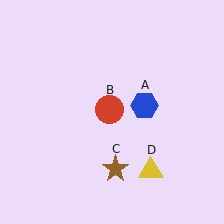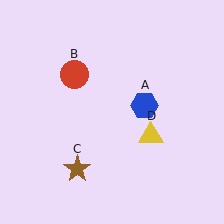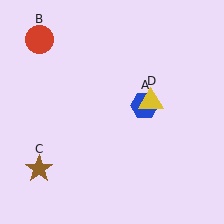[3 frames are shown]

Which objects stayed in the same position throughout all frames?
Blue hexagon (object A) remained stationary.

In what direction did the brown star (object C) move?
The brown star (object C) moved left.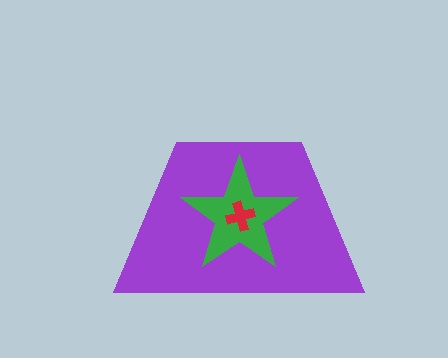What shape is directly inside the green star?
The red cross.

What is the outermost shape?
The purple trapezoid.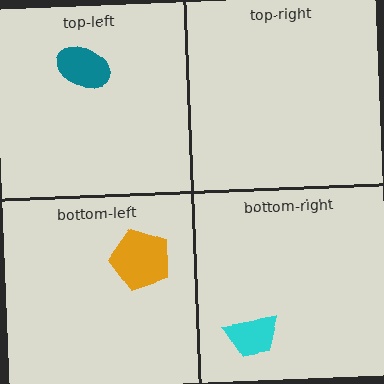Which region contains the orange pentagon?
The bottom-left region.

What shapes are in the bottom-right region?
The cyan trapezoid.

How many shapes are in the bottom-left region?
1.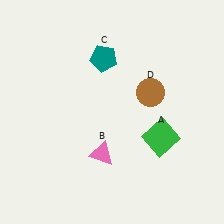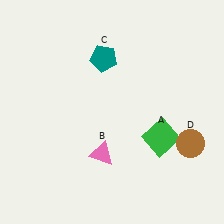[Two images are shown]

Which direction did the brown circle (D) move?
The brown circle (D) moved down.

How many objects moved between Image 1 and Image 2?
1 object moved between the two images.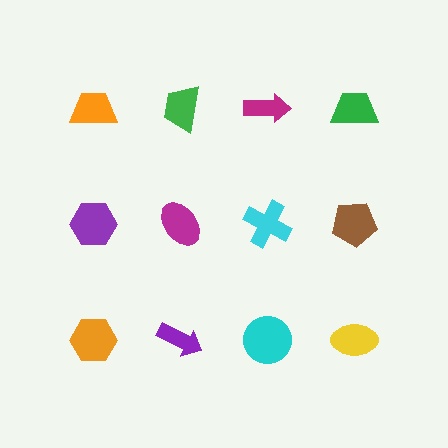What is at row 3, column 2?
A purple arrow.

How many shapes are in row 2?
4 shapes.